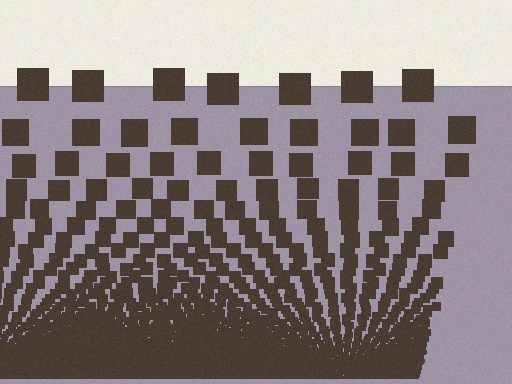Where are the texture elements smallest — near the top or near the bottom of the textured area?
Near the bottom.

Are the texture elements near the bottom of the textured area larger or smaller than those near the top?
Smaller. The gradient is inverted — elements near the bottom are smaller and denser.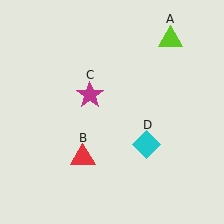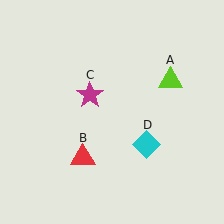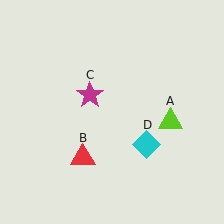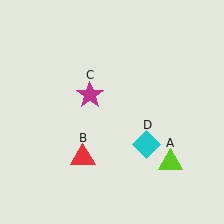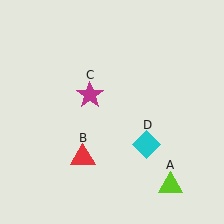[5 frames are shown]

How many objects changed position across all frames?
1 object changed position: lime triangle (object A).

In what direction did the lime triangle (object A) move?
The lime triangle (object A) moved down.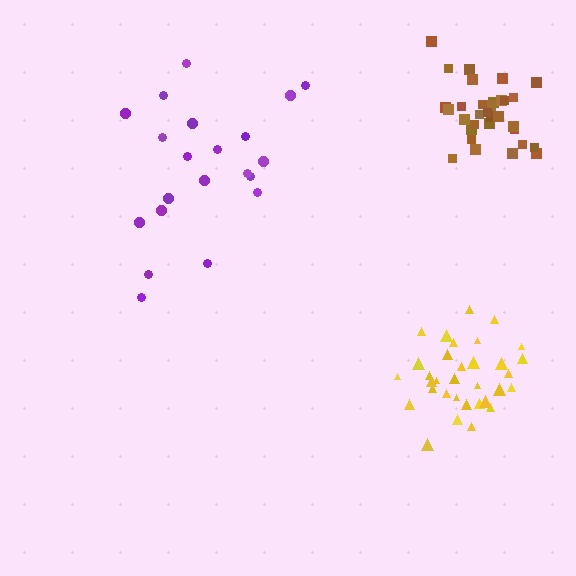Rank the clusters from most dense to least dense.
brown, yellow, purple.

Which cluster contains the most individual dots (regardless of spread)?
Yellow (34).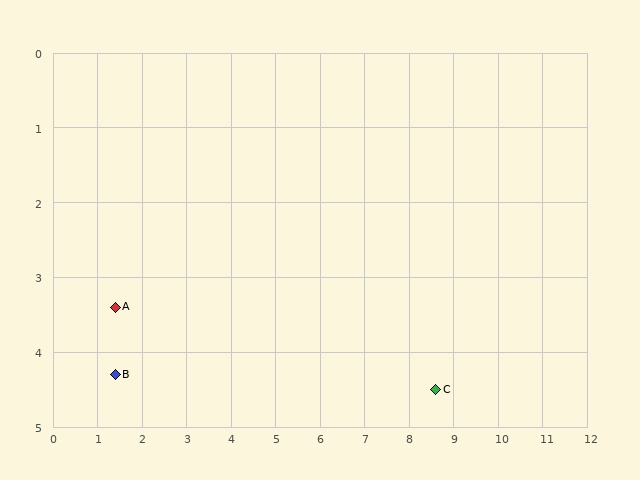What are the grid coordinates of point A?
Point A is at approximately (1.4, 3.4).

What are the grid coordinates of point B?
Point B is at approximately (1.4, 4.3).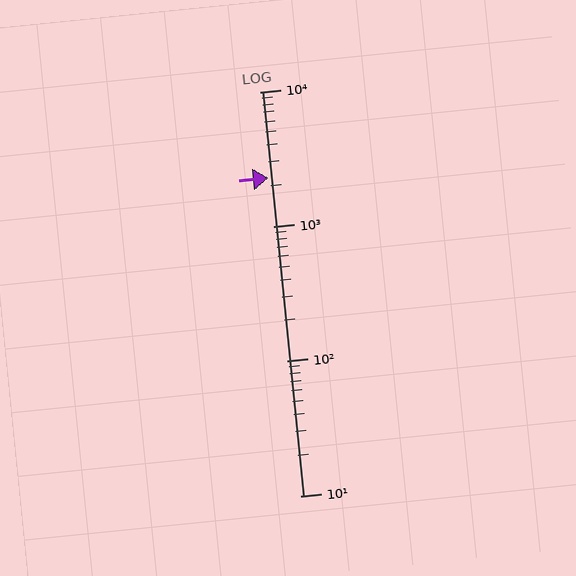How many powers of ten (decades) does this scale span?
The scale spans 3 decades, from 10 to 10000.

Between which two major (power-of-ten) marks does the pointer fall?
The pointer is between 1000 and 10000.